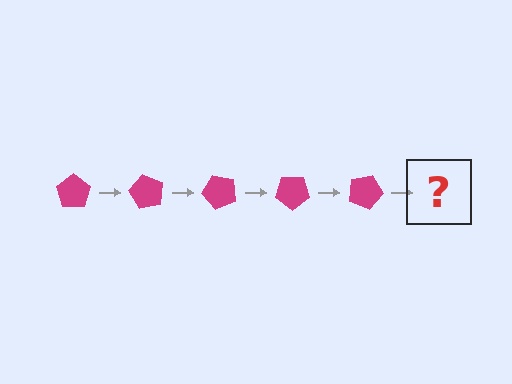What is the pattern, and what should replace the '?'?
The pattern is that the pentagon rotates 60 degrees each step. The '?' should be a magenta pentagon rotated 300 degrees.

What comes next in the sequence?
The next element should be a magenta pentagon rotated 300 degrees.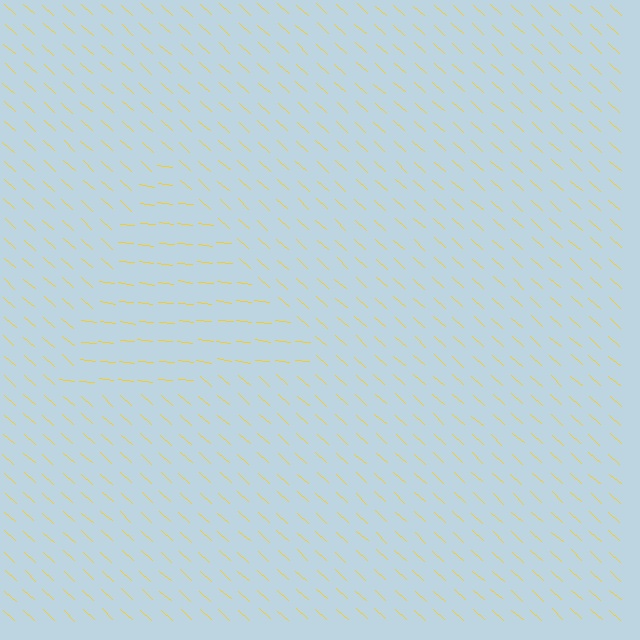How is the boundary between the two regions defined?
The boundary is defined purely by a change in line orientation (approximately 35 degrees difference). All lines are the same color and thickness.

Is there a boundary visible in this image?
Yes, there is a texture boundary formed by a change in line orientation.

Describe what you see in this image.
The image is filled with small yellow line segments. A triangle region in the image has lines oriented differently from the surrounding lines, creating a visible texture boundary.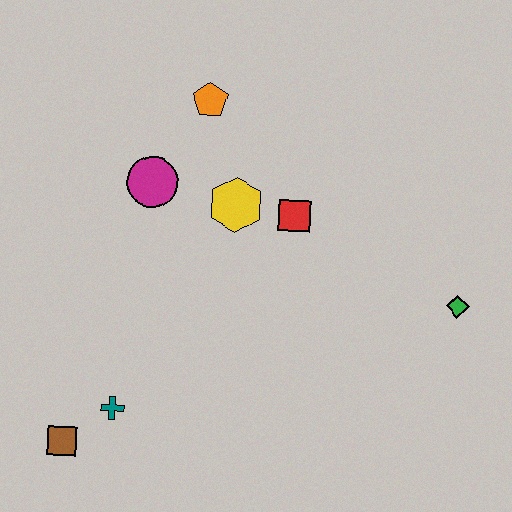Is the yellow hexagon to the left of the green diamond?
Yes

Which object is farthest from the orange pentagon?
The brown square is farthest from the orange pentagon.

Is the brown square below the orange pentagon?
Yes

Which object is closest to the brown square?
The teal cross is closest to the brown square.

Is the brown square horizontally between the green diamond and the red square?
No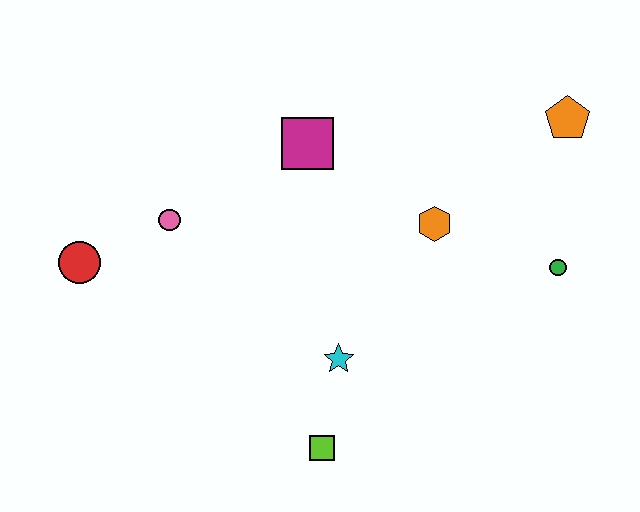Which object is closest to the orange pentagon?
The green circle is closest to the orange pentagon.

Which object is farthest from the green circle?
The red circle is farthest from the green circle.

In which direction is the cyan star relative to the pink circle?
The cyan star is to the right of the pink circle.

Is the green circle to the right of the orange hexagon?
Yes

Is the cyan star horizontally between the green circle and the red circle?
Yes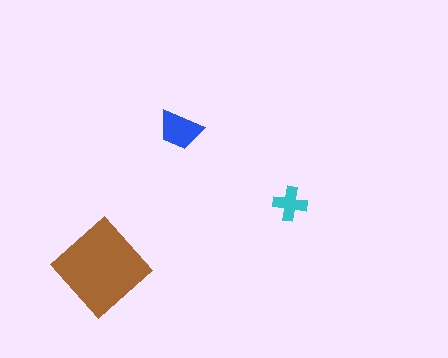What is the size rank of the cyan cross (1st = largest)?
3rd.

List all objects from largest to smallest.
The brown diamond, the blue trapezoid, the cyan cross.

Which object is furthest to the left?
The brown diamond is leftmost.